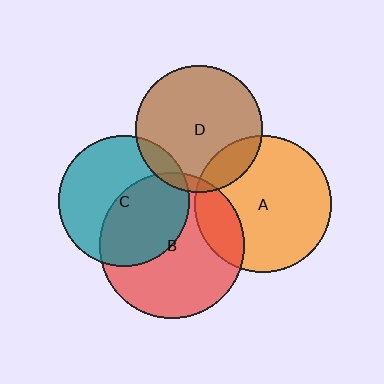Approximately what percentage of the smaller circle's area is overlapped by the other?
Approximately 10%.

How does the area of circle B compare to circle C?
Approximately 1.2 times.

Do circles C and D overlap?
Yes.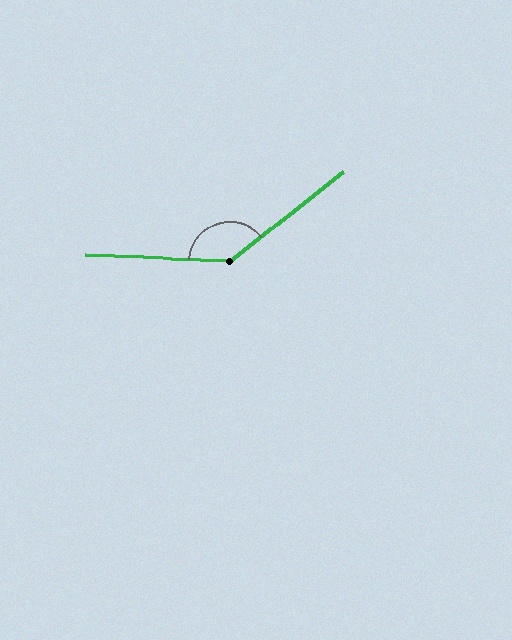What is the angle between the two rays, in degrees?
Approximately 139 degrees.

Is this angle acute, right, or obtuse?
It is obtuse.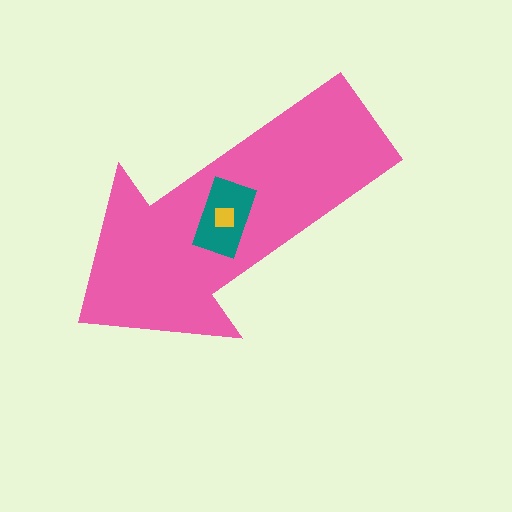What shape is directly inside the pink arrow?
The teal rectangle.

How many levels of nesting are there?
3.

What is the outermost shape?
The pink arrow.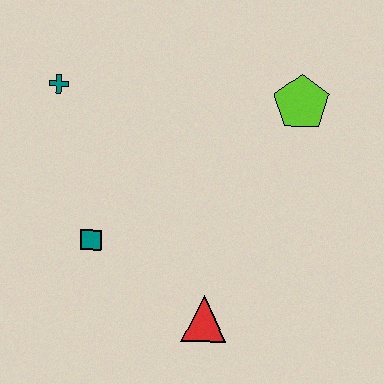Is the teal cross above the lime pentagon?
Yes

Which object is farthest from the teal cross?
The red triangle is farthest from the teal cross.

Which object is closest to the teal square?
The red triangle is closest to the teal square.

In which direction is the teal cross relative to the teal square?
The teal cross is above the teal square.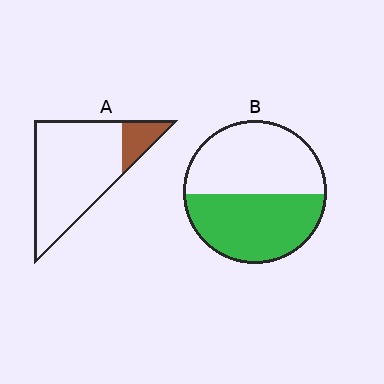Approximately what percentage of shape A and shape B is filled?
A is approximately 15% and B is approximately 50%.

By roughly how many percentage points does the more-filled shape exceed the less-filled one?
By roughly 35 percentage points (B over A).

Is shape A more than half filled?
No.